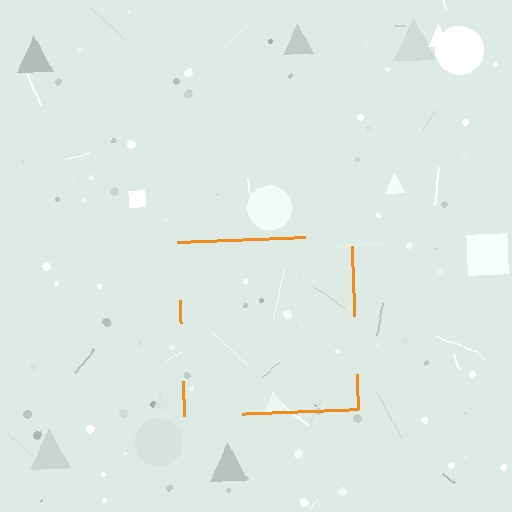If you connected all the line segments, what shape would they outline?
They would outline a square.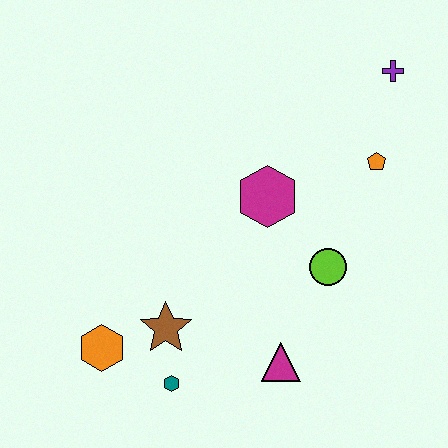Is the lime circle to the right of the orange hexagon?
Yes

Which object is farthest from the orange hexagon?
The purple cross is farthest from the orange hexagon.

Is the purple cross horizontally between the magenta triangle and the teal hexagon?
No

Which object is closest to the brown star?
The teal hexagon is closest to the brown star.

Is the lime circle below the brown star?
No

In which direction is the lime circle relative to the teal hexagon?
The lime circle is to the right of the teal hexagon.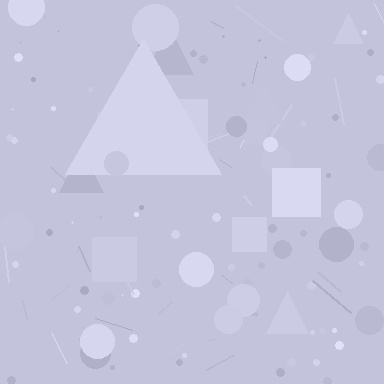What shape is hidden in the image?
A triangle is hidden in the image.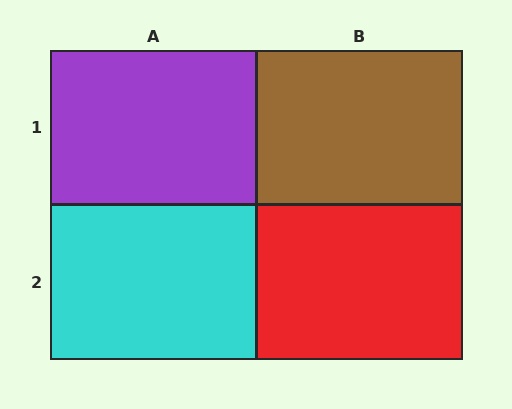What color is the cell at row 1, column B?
Brown.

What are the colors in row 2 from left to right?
Cyan, red.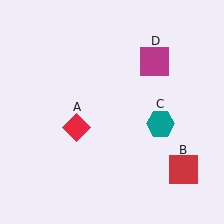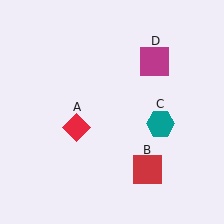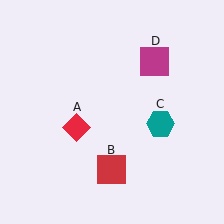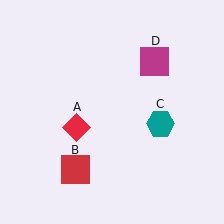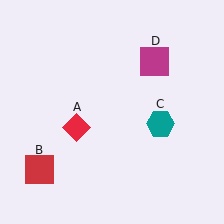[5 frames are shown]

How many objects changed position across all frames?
1 object changed position: red square (object B).